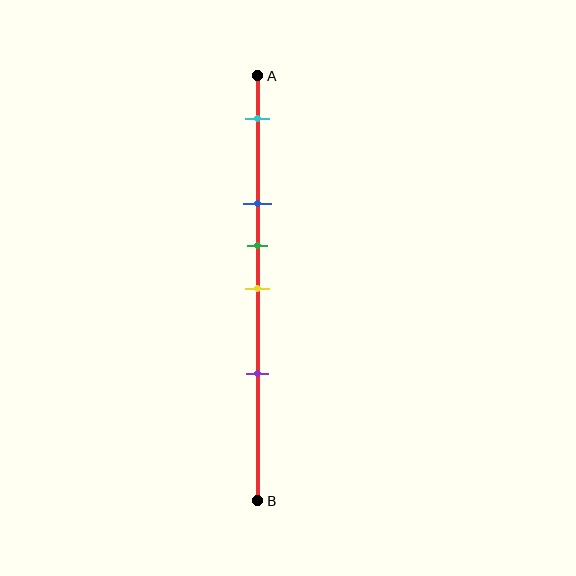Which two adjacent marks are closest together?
The green and yellow marks are the closest adjacent pair.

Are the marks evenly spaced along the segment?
No, the marks are not evenly spaced.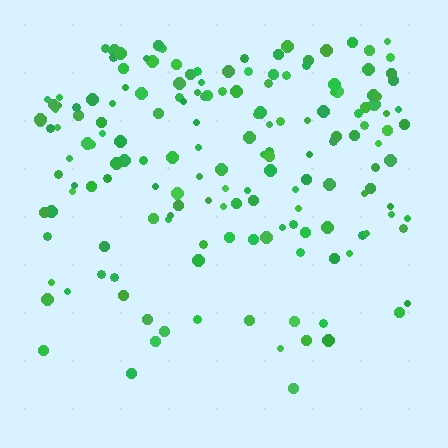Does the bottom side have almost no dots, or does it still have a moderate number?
Still a moderate number, just noticeably fewer than the top.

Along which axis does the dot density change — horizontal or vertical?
Vertical.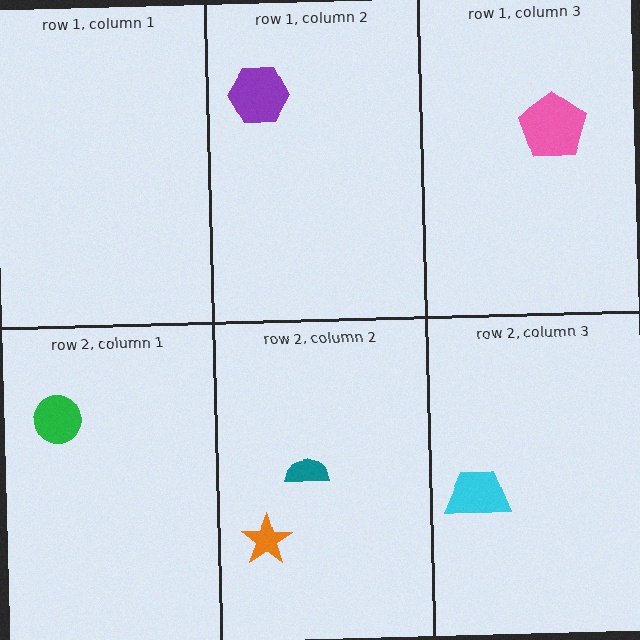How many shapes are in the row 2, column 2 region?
2.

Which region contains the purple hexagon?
The row 1, column 2 region.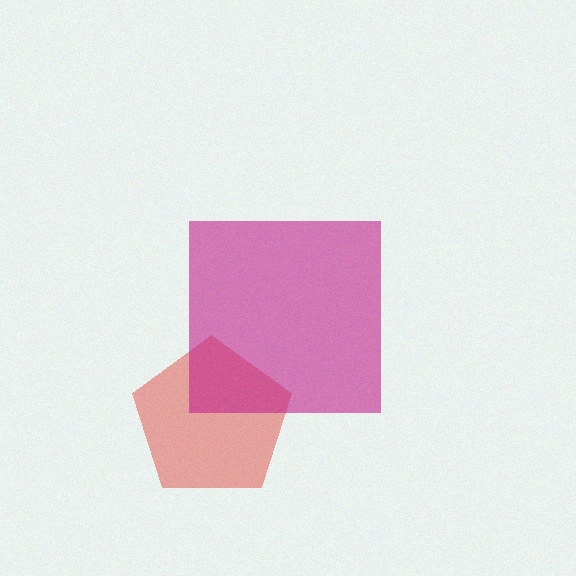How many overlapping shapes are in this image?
There are 2 overlapping shapes in the image.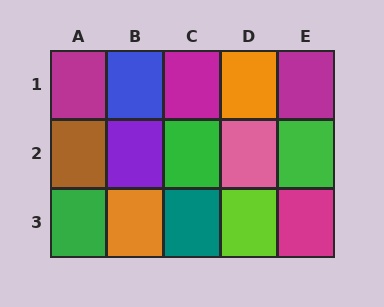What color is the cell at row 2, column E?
Green.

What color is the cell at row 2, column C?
Green.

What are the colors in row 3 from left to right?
Green, orange, teal, lime, magenta.